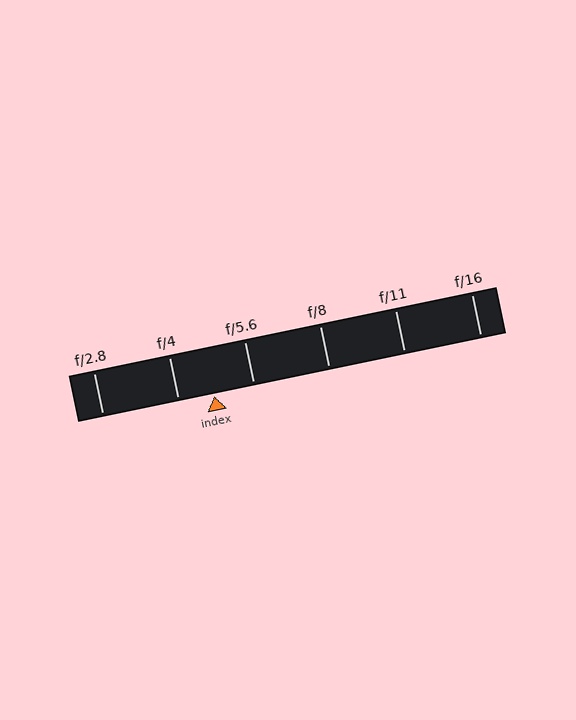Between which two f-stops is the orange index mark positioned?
The index mark is between f/4 and f/5.6.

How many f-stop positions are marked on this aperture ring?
There are 6 f-stop positions marked.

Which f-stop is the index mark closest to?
The index mark is closest to f/4.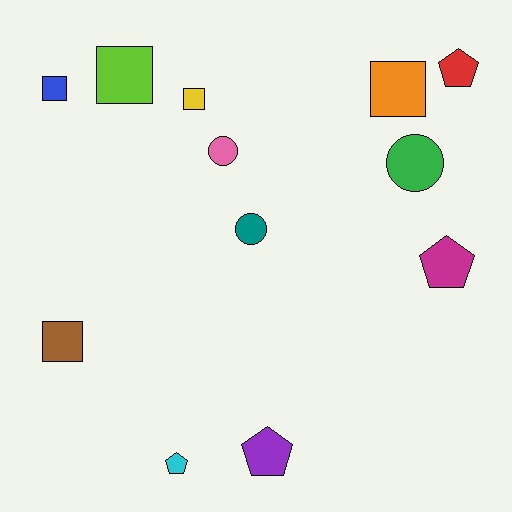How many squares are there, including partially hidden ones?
There are 5 squares.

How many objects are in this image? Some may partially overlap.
There are 12 objects.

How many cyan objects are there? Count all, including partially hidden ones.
There is 1 cyan object.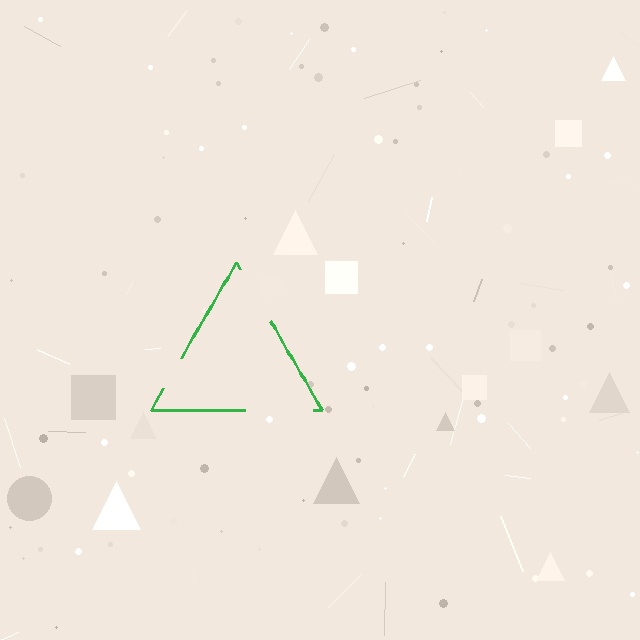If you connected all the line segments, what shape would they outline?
They would outline a triangle.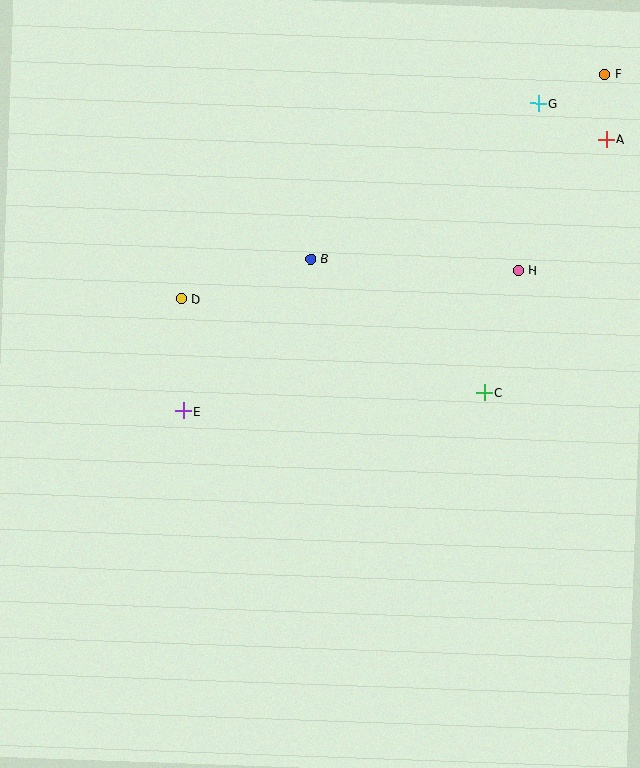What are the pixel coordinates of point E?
Point E is at (183, 411).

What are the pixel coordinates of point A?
Point A is at (606, 139).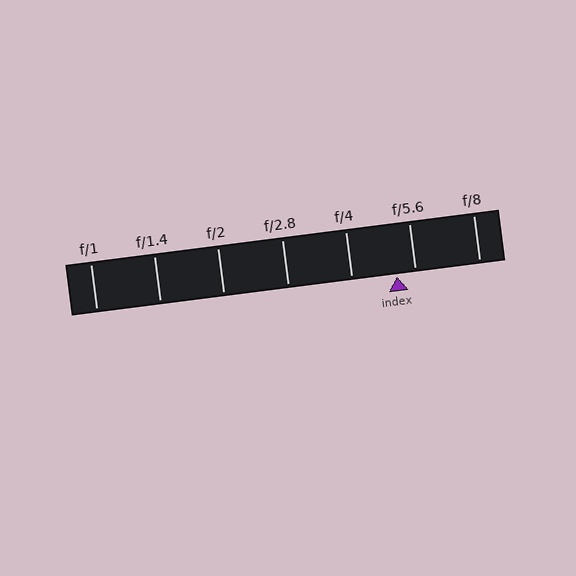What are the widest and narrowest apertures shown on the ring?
The widest aperture shown is f/1 and the narrowest is f/8.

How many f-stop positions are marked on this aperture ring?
There are 7 f-stop positions marked.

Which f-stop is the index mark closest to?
The index mark is closest to f/5.6.